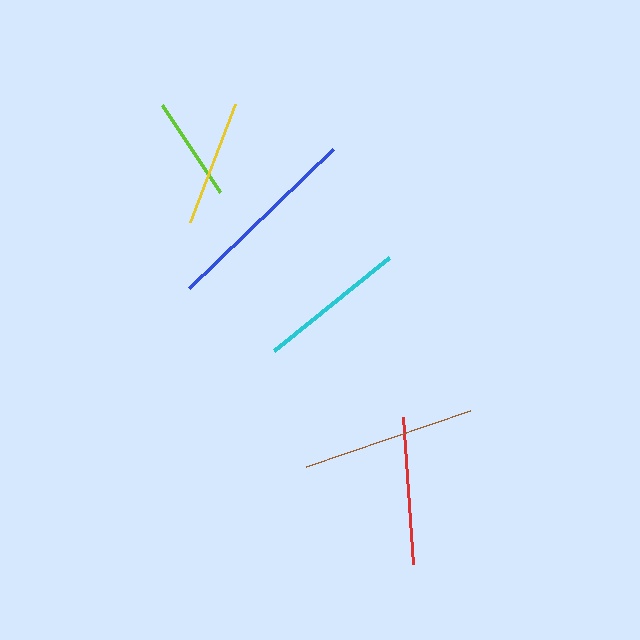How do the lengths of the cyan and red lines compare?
The cyan and red lines are approximately the same length.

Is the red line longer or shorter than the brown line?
The brown line is longer than the red line.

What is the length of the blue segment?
The blue segment is approximately 199 pixels long.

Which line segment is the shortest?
The lime line is the shortest at approximately 104 pixels.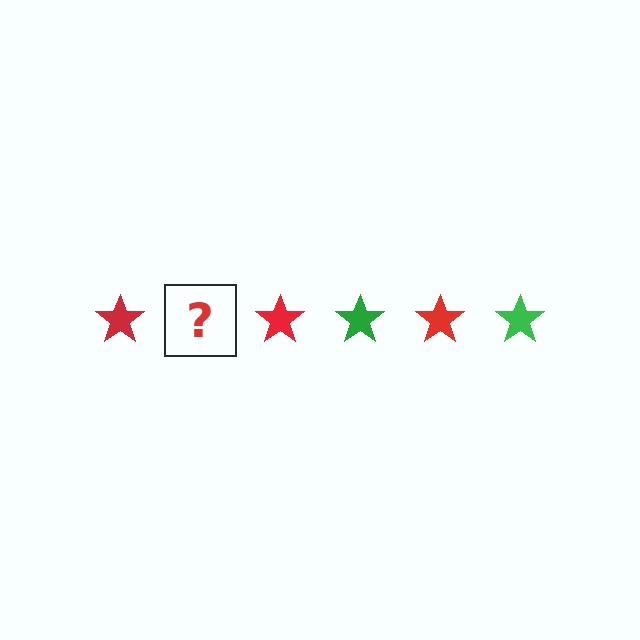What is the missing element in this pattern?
The missing element is a green star.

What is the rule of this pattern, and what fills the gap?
The rule is that the pattern cycles through red, green stars. The gap should be filled with a green star.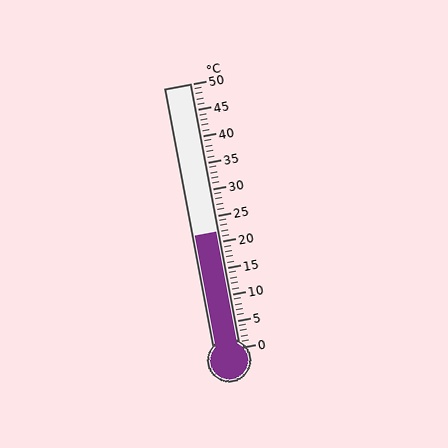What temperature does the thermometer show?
The thermometer shows approximately 22°C.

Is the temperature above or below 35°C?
The temperature is below 35°C.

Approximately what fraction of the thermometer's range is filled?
The thermometer is filled to approximately 45% of its range.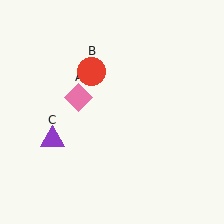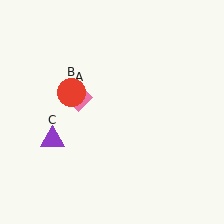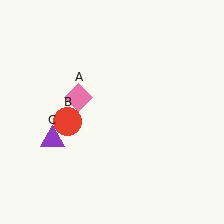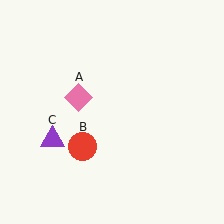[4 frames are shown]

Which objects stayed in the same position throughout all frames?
Pink diamond (object A) and purple triangle (object C) remained stationary.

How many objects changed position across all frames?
1 object changed position: red circle (object B).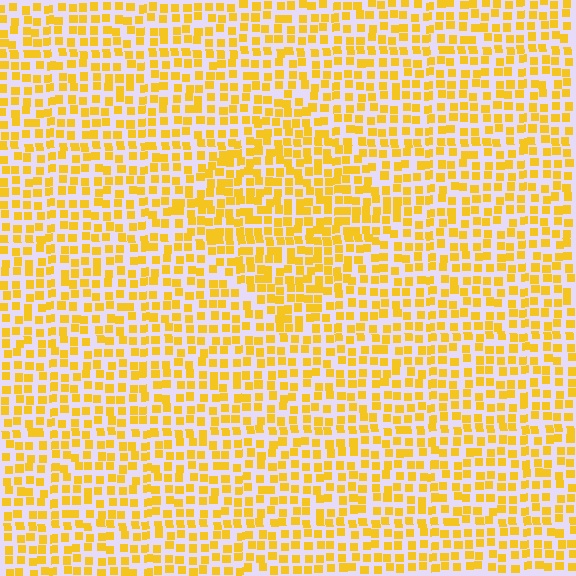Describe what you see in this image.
The image contains small yellow elements arranged at two different densities. A diamond-shaped region is visible where the elements are more densely packed than the surrounding area.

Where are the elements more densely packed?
The elements are more densely packed inside the diamond boundary.